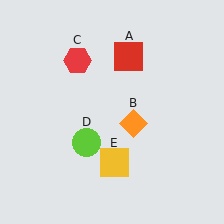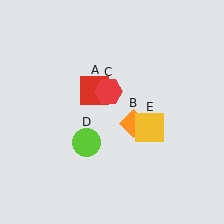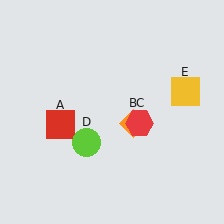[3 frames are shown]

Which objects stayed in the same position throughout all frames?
Orange diamond (object B) and lime circle (object D) remained stationary.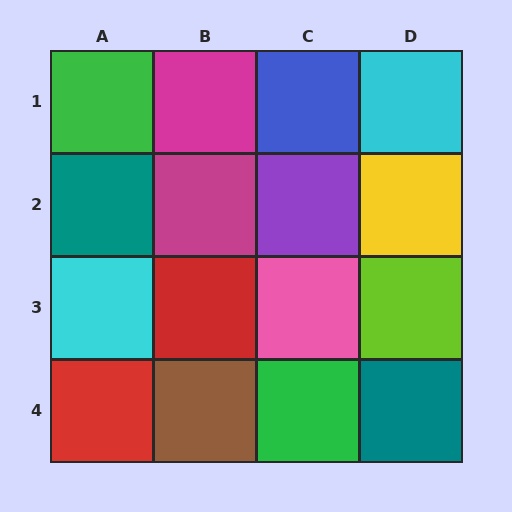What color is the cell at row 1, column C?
Blue.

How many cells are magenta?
2 cells are magenta.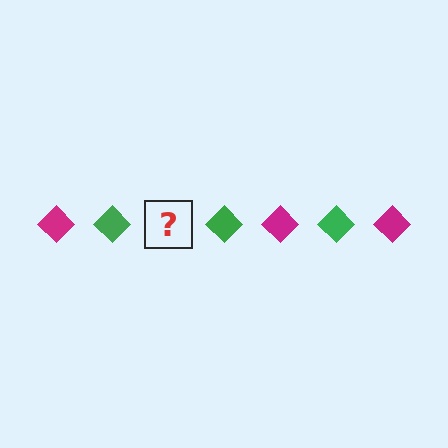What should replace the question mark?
The question mark should be replaced with a magenta diamond.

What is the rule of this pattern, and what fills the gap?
The rule is that the pattern cycles through magenta, green diamonds. The gap should be filled with a magenta diamond.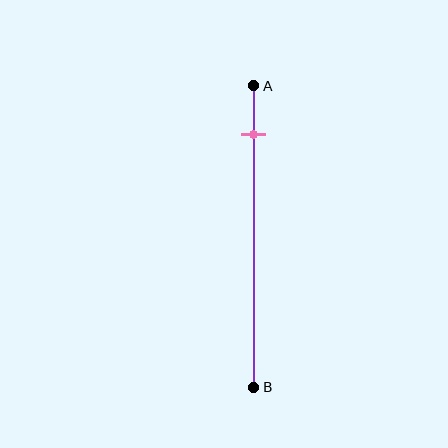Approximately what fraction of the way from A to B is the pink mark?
The pink mark is approximately 15% of the way from A to B.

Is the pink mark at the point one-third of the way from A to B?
No, the mark is at about 15% from A, not at the 33% one-third point.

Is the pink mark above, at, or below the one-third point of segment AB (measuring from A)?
The pink mark is above the one-third point of segment AB.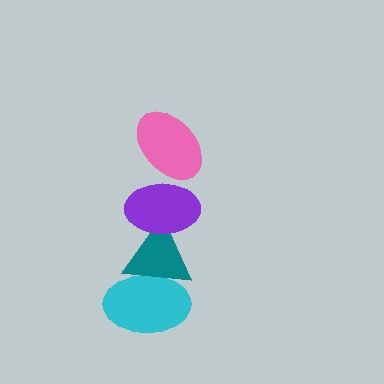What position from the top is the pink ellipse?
The pink ellipse is 1st from the top.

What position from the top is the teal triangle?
The teal triangle is 3rd from the top.